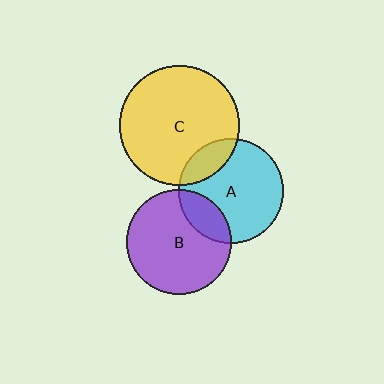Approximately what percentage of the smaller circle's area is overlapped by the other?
Approximately 20%.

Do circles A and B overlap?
Yes.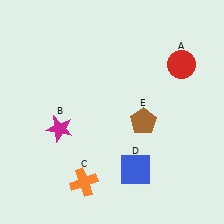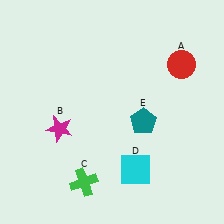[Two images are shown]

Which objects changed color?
C changed from orange to green. D changed from blue to cyan. E changed from brown to teal.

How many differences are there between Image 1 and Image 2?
There are 3 differences between the two images.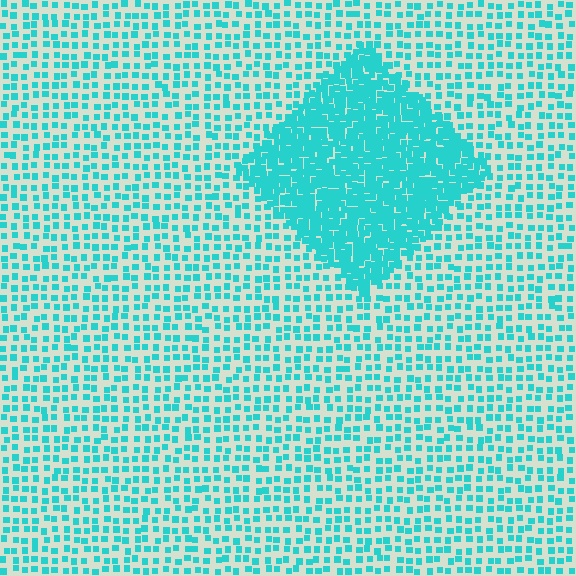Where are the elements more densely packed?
The elements are more densely packed inside the diamond boundary.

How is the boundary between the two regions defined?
The boundary is defined by a change in element density (approximately 2.8x ratio). All elements are the same color, size, and shape.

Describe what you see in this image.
The image contains small cyan elements arranged at two different densities. A diamond-shaped region is visible where the elements are more densely packed than the surrounding area.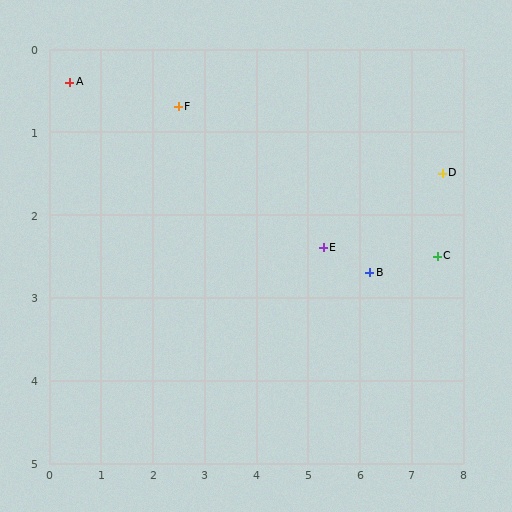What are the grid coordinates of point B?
Point B is at approximately (6.2, 2.7).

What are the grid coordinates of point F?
Point F is at approximately (2.5, 0.7).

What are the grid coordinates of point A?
Point A is at approximately (0.4, 0.4).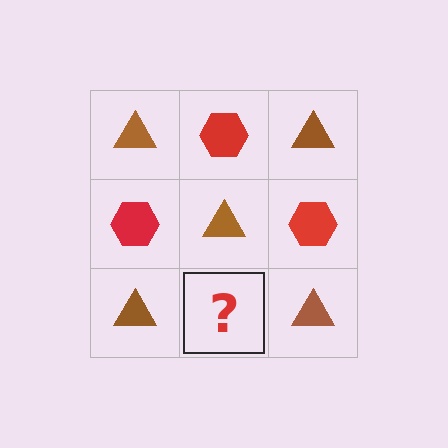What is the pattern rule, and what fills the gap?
The rule is that it alternates brown triangle and red hexagon in a checkerboard pattern. The gap should be filled with a red hexagon.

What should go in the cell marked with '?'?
The missing cell should contain a red hexagon.